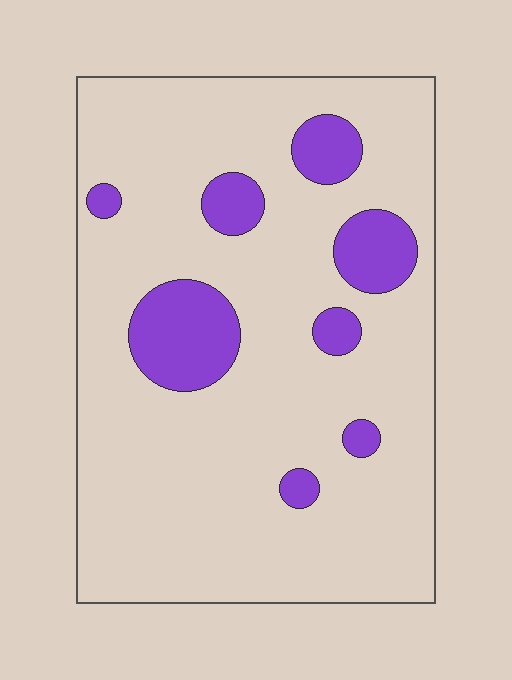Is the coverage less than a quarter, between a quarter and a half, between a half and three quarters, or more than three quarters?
Less than a quarter.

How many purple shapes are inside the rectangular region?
8.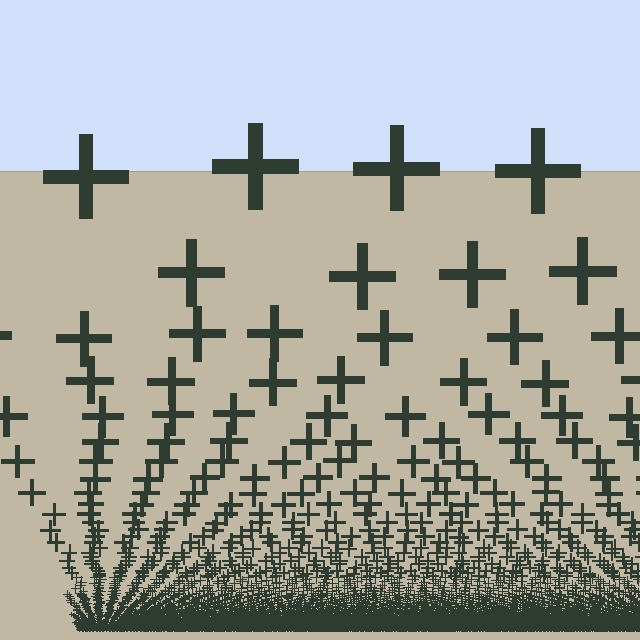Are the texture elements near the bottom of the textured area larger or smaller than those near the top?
Smaller. The gradient is inverted — elements near the bottom are smaller and denser.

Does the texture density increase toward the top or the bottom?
Density increases toward the bottom.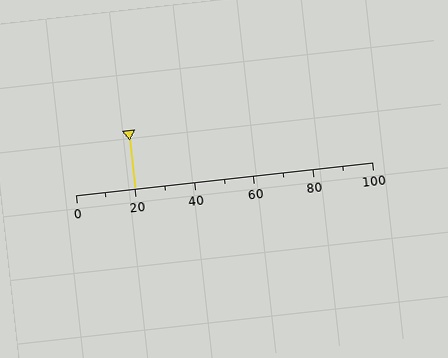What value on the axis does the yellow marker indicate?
The marker indicates approximately 20.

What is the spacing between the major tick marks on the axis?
The major ticks are spaced 20 apart.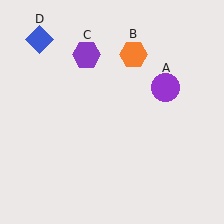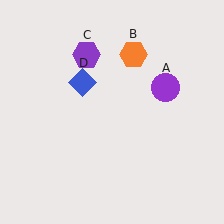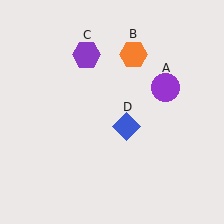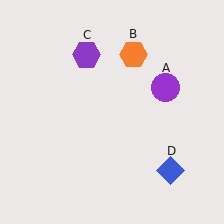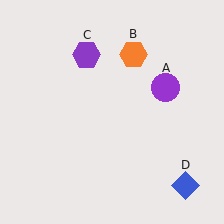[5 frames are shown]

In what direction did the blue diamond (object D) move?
The blue diamond (object D) moved down and to the right.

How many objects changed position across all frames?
1 object changed position: blue diamond (object D).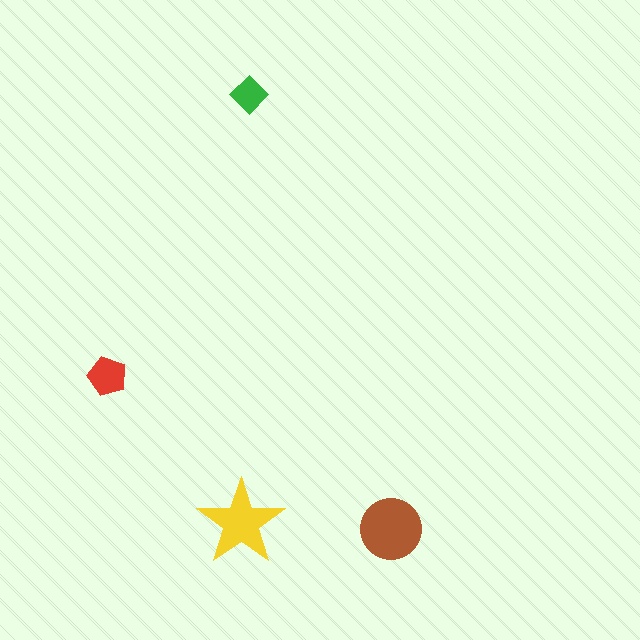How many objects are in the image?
There are 4 objects in the image.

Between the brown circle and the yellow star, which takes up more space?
The brown circle.